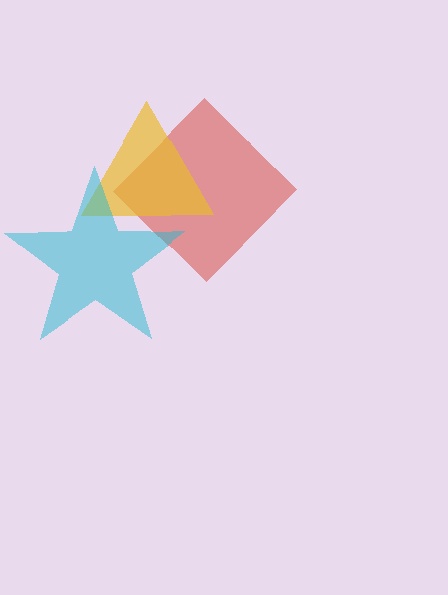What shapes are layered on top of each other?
The layered shapes are: a red diamond, a yellow triangle, a cyan star.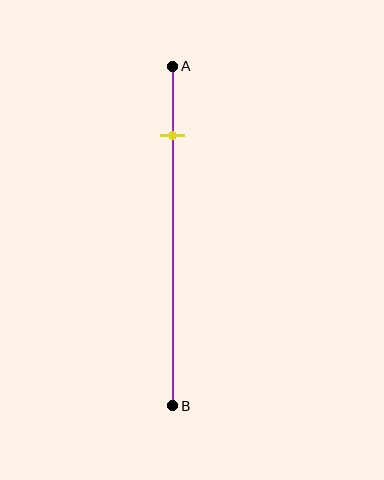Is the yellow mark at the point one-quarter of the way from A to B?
No, the mark is at about 20% from A, not at the 25% one-quarter point.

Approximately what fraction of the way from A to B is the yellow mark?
The yellow mark is approximately 20% of the way from A to B.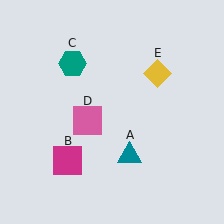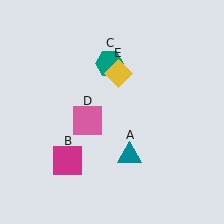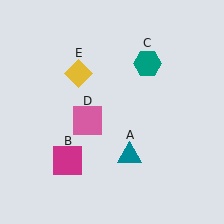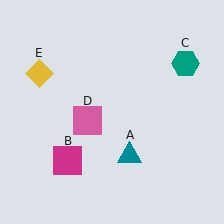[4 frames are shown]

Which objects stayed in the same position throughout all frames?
Teal triangle (object A) and magenta square (object B) and pink square (object D) remained stationary.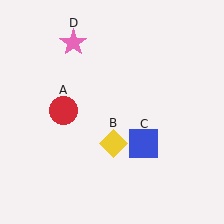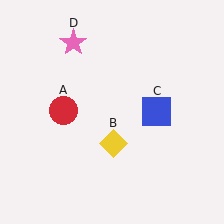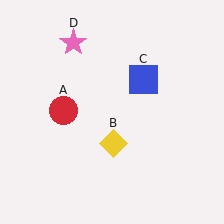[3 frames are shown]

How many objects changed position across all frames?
1 object changed position: blue square (object C).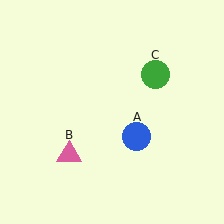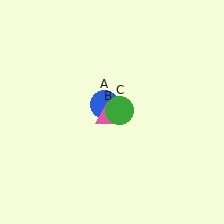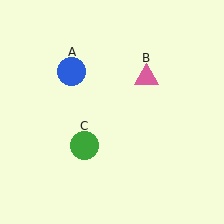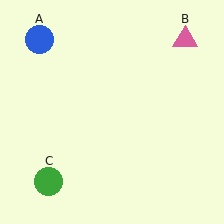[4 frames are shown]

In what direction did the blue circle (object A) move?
The blue circle (object A) moved up and to the left.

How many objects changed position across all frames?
3 objects changed position: blue circle (object A), pink triangle (object B), green circle (object C).